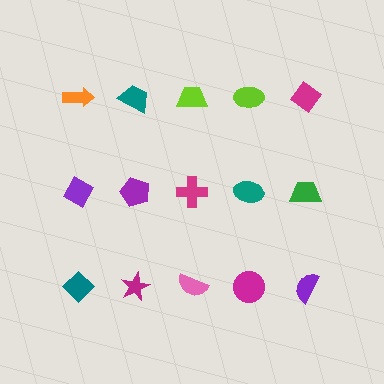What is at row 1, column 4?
A lime ellipse.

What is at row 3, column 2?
A magenta star.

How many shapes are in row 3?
5 shapes.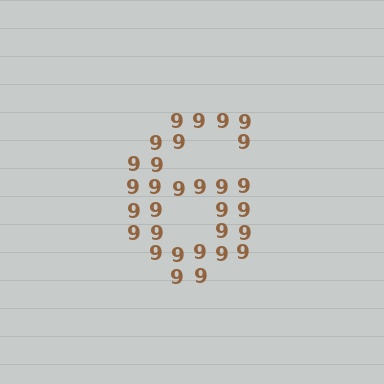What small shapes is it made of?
It is made of small digit 9's.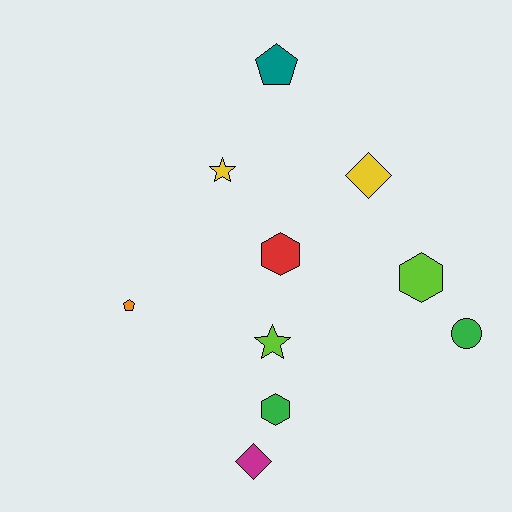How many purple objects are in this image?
There are no purple objects.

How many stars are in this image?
There are 2 stars.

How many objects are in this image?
There are 10 objects.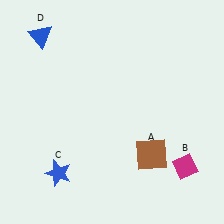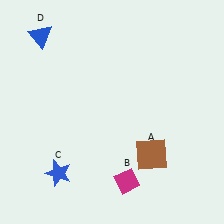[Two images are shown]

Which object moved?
The magenta diamond (B) moved left.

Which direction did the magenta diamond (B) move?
The magenta diamond (B) moved left.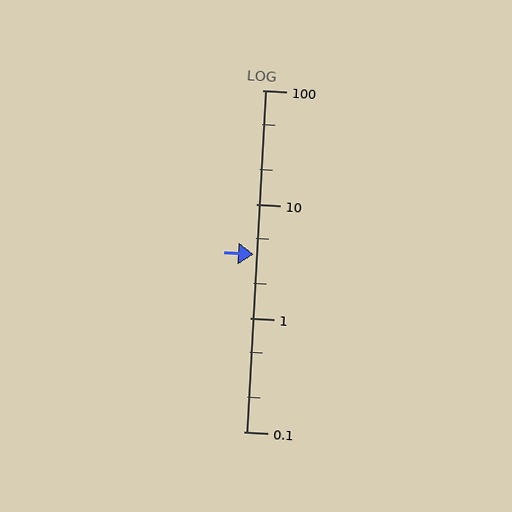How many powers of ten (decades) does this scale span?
The scale spans 3 decades, from 0.1 to 100.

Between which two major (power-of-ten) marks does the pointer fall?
The pointer is between 1 and 10.